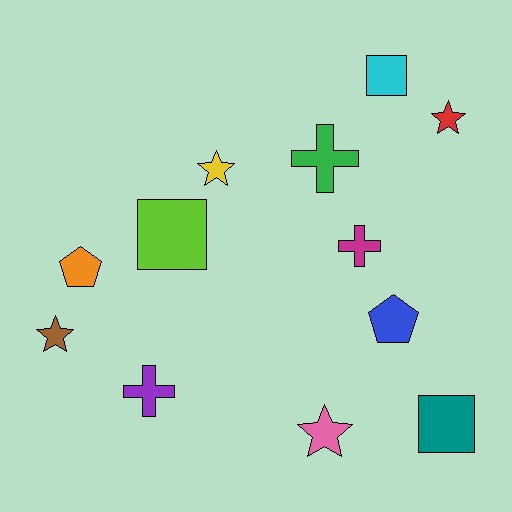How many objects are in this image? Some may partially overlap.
There are 12 objects.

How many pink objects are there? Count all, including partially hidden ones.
There is 1 pink object.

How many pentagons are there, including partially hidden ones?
There are 2 pentagons.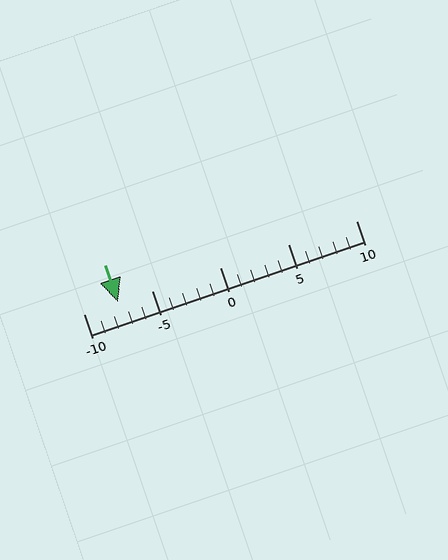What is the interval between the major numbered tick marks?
The major tick marks are spaced 5 units apart.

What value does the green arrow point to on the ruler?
The green arrow points to approximately -8.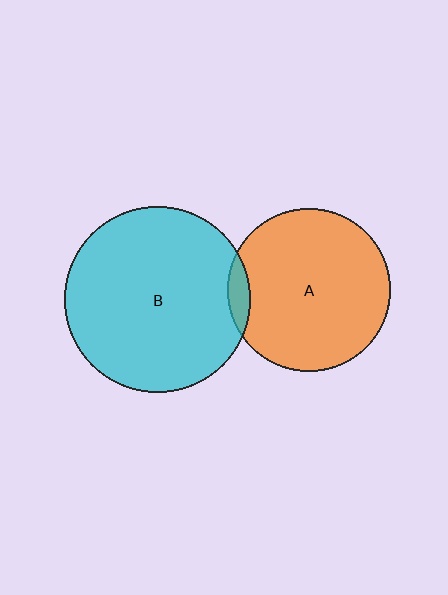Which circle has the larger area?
Circle B (cyan).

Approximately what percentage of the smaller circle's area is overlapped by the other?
Approximately 5%.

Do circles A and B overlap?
Yes.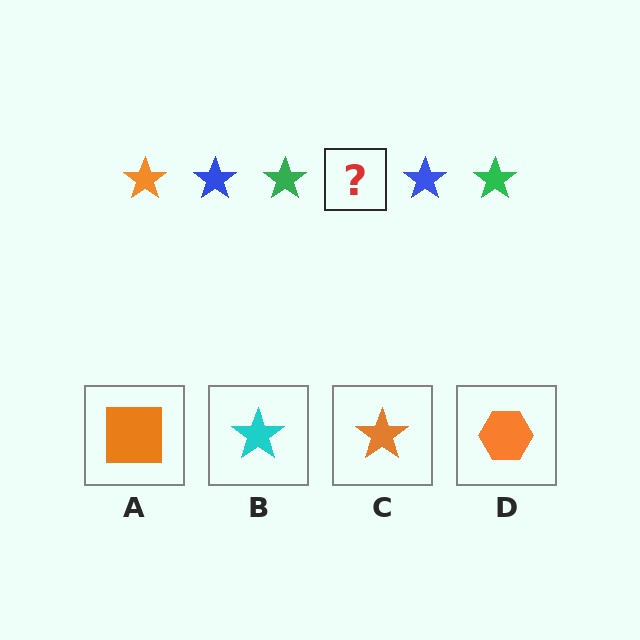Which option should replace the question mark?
Option C.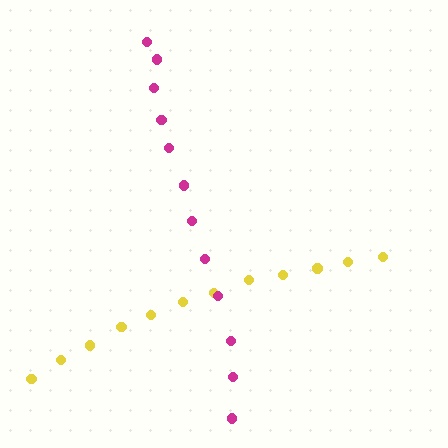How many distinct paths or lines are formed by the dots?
There are 2 distinct paths.